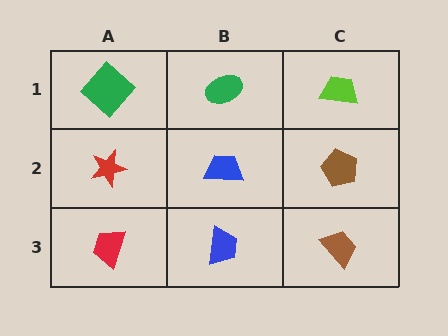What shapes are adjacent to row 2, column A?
A green diamond (row 1, column A), a red trapezoid (row 3, column A), a blue trapezoid (row 2, column B).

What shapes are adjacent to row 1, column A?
A red star (row 2, column A), a green ellipse (row 1, column B).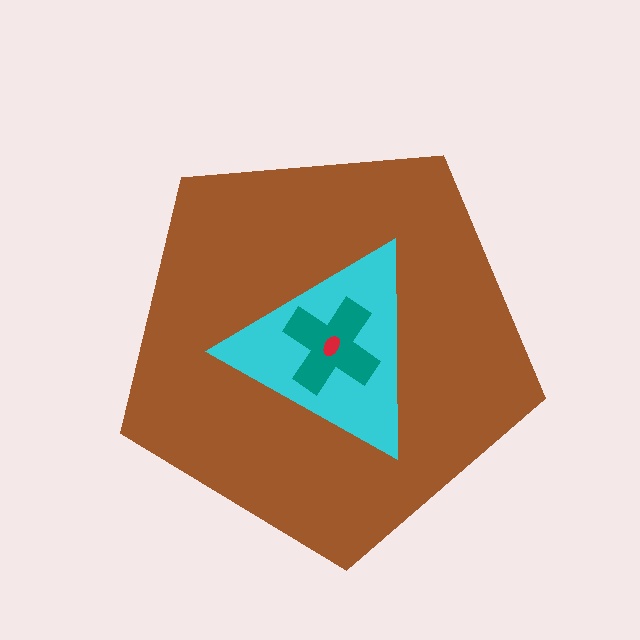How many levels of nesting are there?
4.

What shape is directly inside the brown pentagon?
The cyan triangle.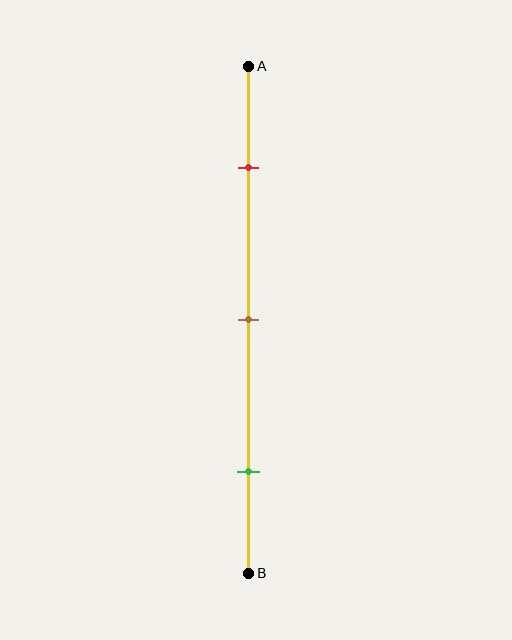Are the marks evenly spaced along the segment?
Yes, the marks are approximately evenly spaced.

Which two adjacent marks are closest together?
The red and brown marks are the closest adjacent pair.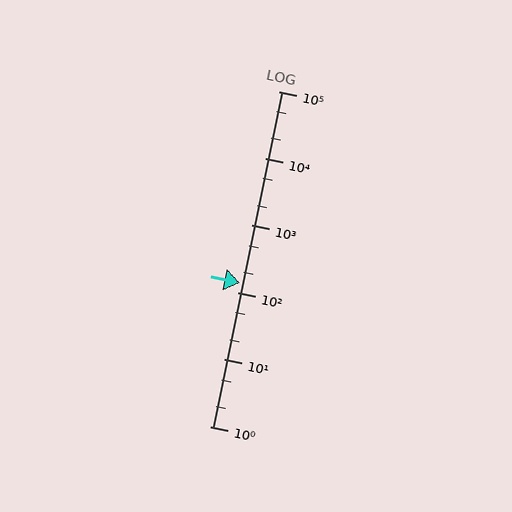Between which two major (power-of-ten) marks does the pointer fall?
The pointer is between 100 and 1000.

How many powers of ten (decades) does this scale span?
The scale spans 5 decades, from 1 to 100000.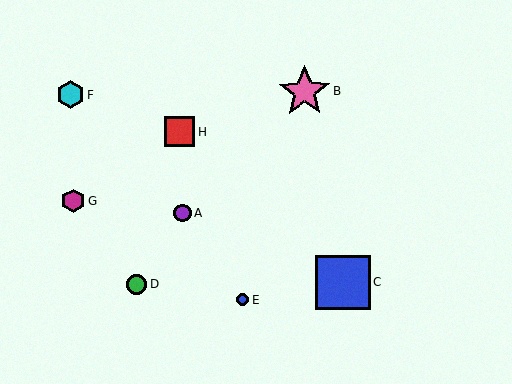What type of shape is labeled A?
Shape A is a purple circle.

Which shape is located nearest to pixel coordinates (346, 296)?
The blue square (labeled C) at (343, 282) is nearest to that location.